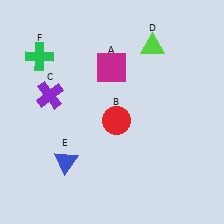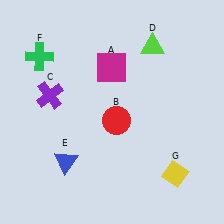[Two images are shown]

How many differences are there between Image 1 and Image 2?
There is 1 difference between the two images.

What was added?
A yellow diamond (G) was added in Image 2.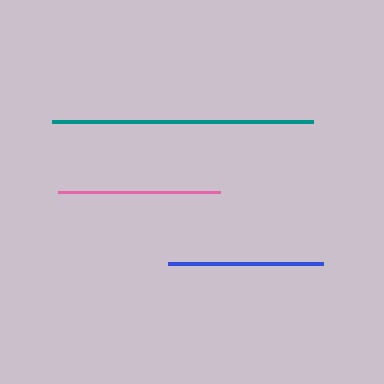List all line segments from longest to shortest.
From longest to shortest: teal, pink, blue.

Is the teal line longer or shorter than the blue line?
The teal line is longer than the blue line.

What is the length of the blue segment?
The blue segment is approximately 154 pixels long.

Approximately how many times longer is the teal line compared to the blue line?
The teal line is approximately 1.7 times the length of the blue line.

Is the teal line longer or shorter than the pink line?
The teal line is longer than the pink line.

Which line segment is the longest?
The teal line is the longest at approximately 261 pixels.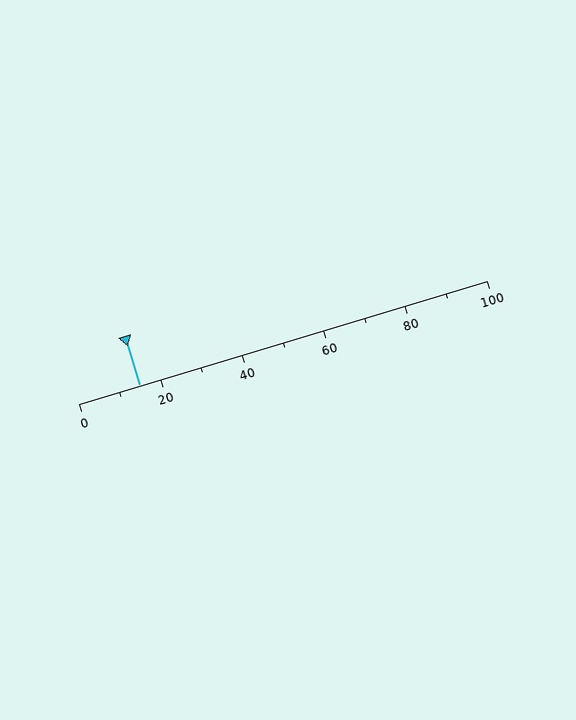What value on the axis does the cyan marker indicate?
The marker indicates approximately 15.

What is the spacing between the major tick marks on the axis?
The major ticks are spaced 20 apart.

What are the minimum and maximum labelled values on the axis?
The axis runs from 0 to 100.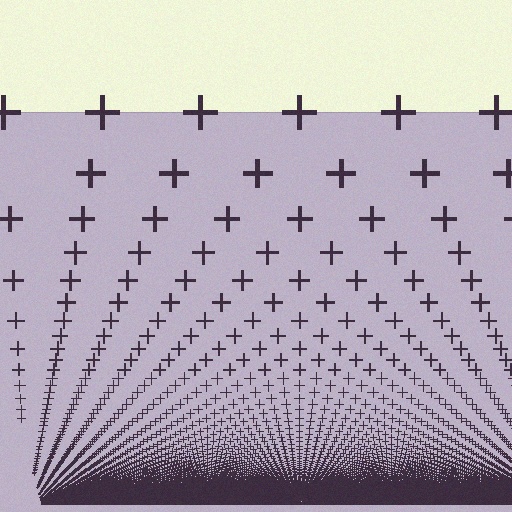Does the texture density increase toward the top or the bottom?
Density increases toward the bottom.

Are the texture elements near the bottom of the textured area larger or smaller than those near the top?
Smaller. The gradient is inverted — elements near the bottom are smaller and denser.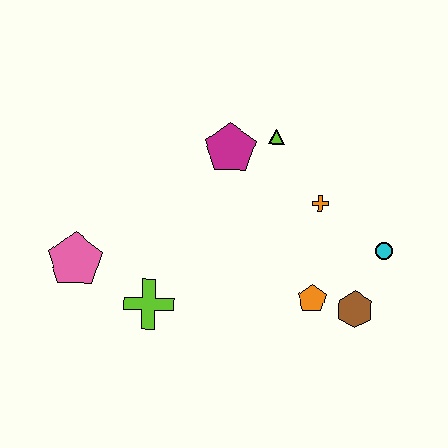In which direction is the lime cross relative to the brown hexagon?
The lime cross is to the left of the brown hexagon.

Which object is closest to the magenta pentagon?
The lime triangle is closest to the magenta pentagon.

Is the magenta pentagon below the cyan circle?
No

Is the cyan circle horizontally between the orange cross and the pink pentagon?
No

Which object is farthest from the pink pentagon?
The cyan circle is farthest from the pink pentagon.